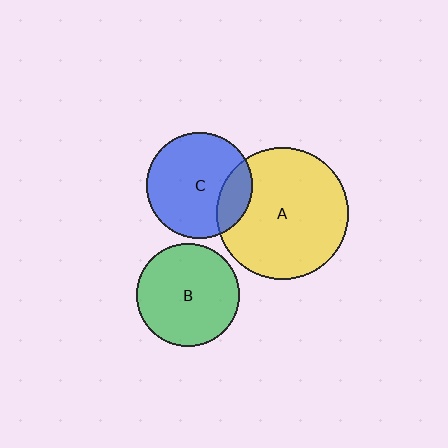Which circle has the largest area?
Circle A (yellow).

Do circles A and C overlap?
Yes.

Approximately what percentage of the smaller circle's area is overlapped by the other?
Approximately 20%.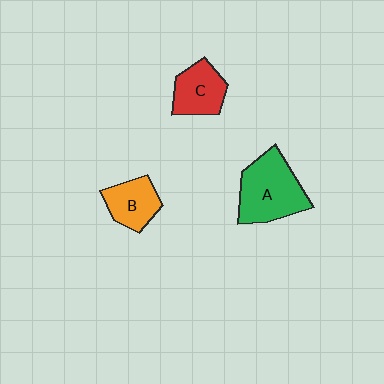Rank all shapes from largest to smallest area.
From largest to smallest: A (green), C (red), B (orange).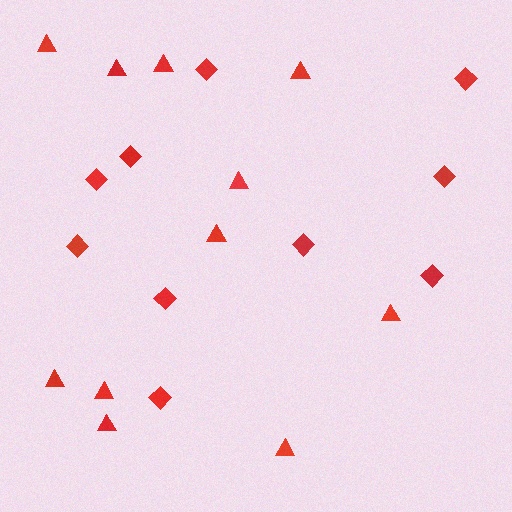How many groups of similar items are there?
There are 2 groups: one group of diamonds (10) and one group of triangles (11).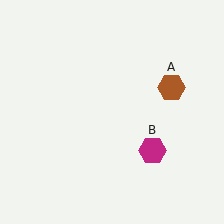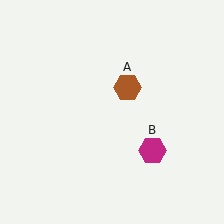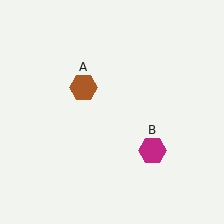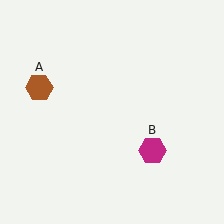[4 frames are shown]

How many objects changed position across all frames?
1 object changed position: brown hexagon (object A).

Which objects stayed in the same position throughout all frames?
Magenta hexagon (object B) remained stationary.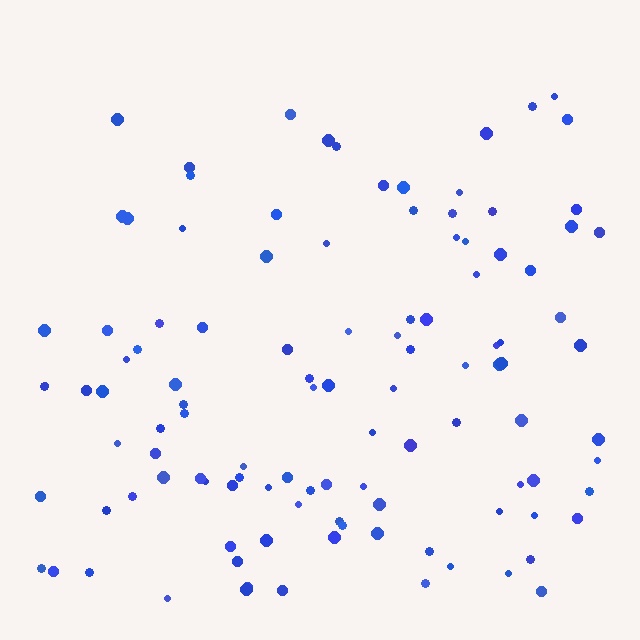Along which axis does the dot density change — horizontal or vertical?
Vertical.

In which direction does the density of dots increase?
From top to bottom, with the bottom side densest.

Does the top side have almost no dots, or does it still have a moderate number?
Still a moderate number, just noticeably fewer than the bottom.